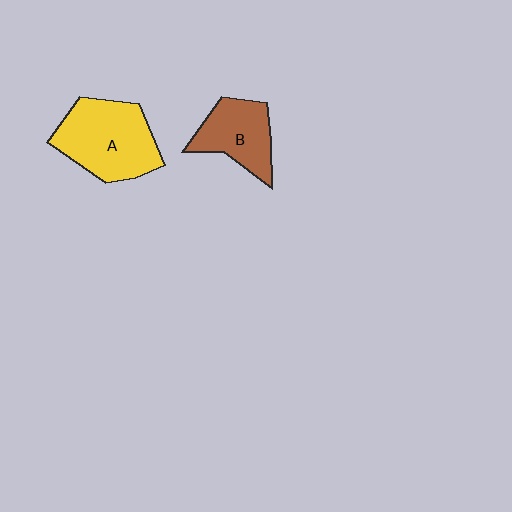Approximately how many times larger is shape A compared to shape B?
Approximately 1.5 times.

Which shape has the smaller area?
Shape B (brown).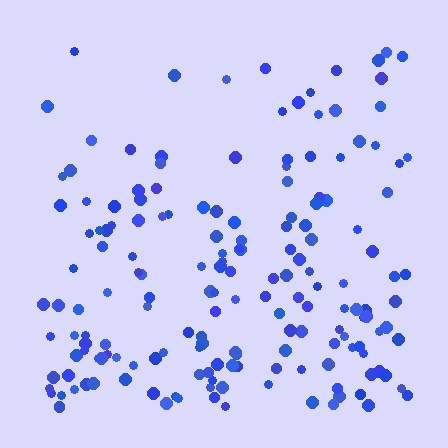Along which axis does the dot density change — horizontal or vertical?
Vertical.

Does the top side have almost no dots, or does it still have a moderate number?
Still a moderate number, just noticeably fewer than the bottom.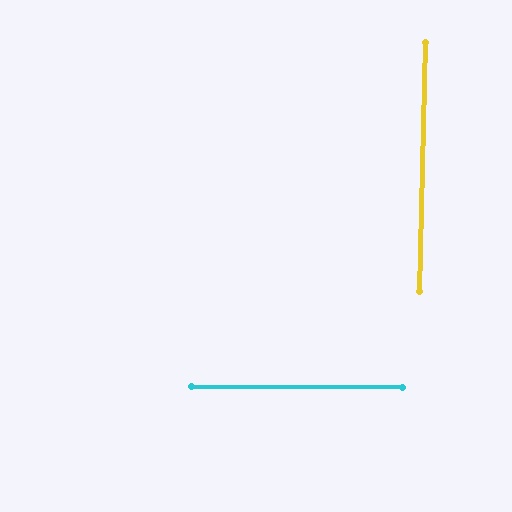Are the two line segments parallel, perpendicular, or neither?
Perpendicular — they meet at approximately 89°.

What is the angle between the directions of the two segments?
Approximately 89 degrees.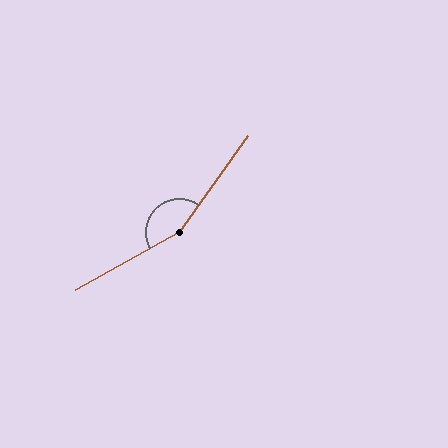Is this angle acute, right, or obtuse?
It is obtuse.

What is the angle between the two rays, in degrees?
Approximately 154 degrees.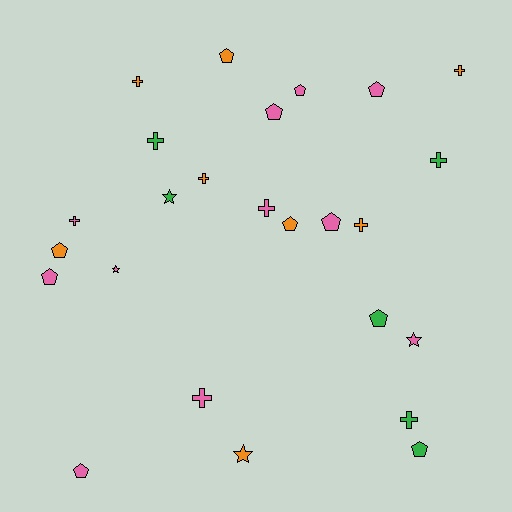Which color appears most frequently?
Pink, with 11 objects.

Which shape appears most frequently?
Pentagon, with 11 objects.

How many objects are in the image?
There are 25 objects.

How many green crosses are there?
There are 3 green crosses.